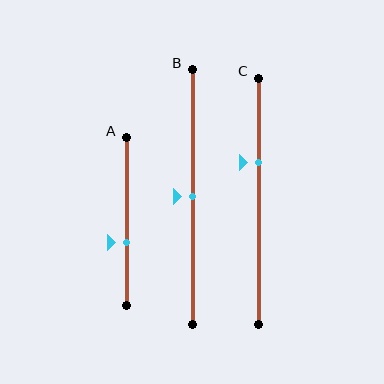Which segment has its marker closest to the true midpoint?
Segment B has its marker closest to the true midpoint.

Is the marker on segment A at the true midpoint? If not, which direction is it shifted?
No, the marker on segment A is shifted downward by about 13% of the segment length.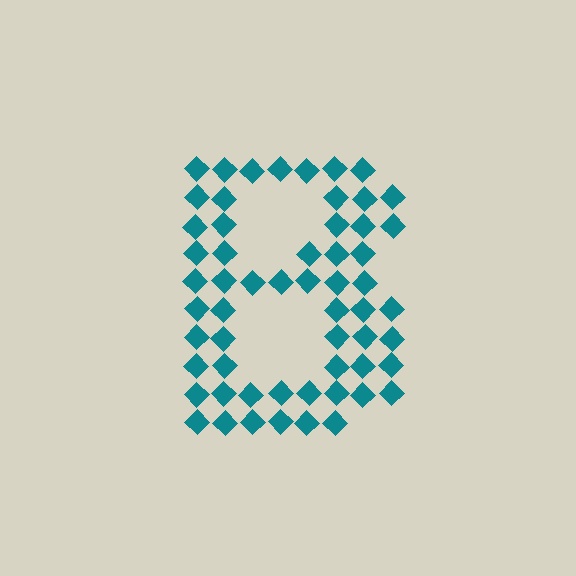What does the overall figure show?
The overall figure shows the letter B.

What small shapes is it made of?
It is made of small diamonds.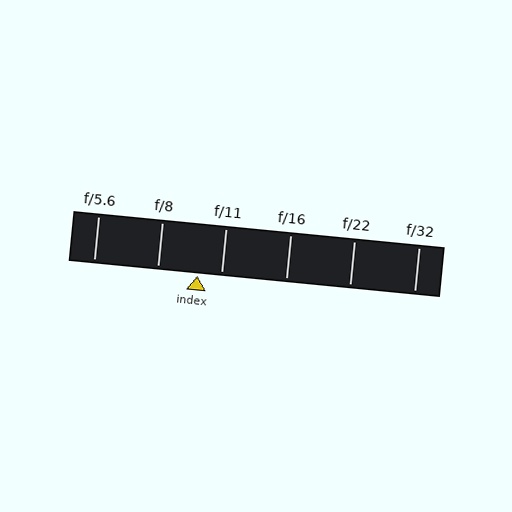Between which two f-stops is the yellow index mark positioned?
The index mark is between f/8 and f/11.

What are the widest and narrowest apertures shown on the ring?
The widest aperture shown is f/5.6 and the narrowest is f/32.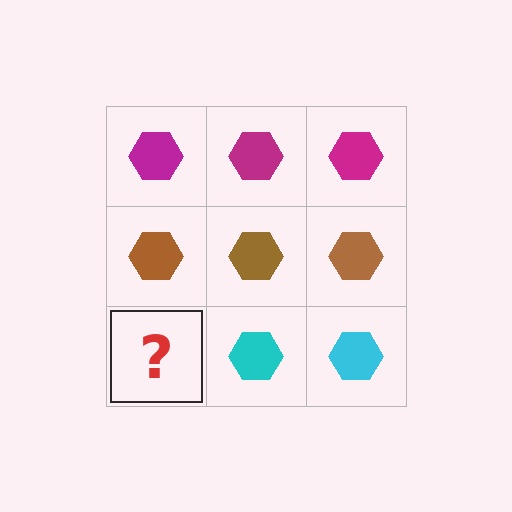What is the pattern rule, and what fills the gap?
The rule is that each row has a consistent color. The gap should be filled with a cyan hexagon.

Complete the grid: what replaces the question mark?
The question mark should be replaced with a cyan hexagon.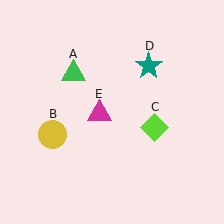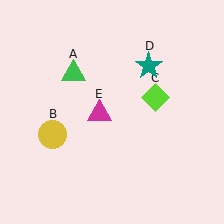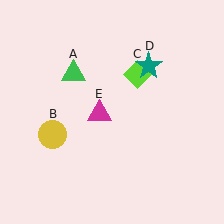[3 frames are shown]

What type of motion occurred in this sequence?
The lime diamond (object C) rotated counterclockwise around the center of the scene.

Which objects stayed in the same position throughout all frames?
Green triangle (object A) and yellow circle (object B) and teal star (object D) and magenta triangle (object E) remained stationary.